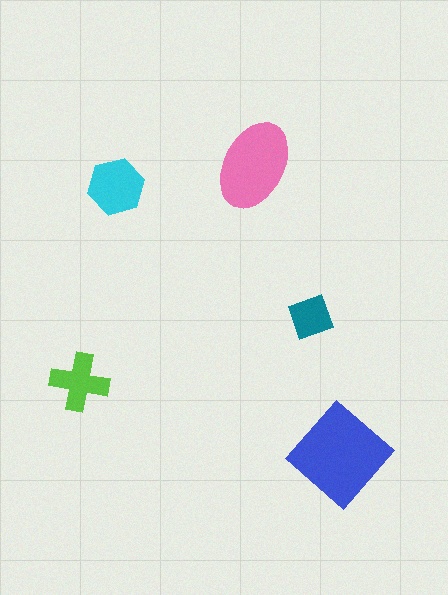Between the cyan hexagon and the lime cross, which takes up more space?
The cyan hexagon.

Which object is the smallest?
The teal diamond.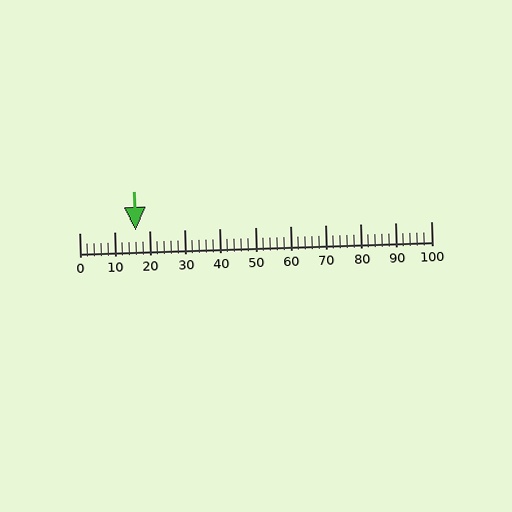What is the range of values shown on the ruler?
The ruler shows values from 0 to 100.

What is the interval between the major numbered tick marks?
The major tick marks are spaced 10 units apart.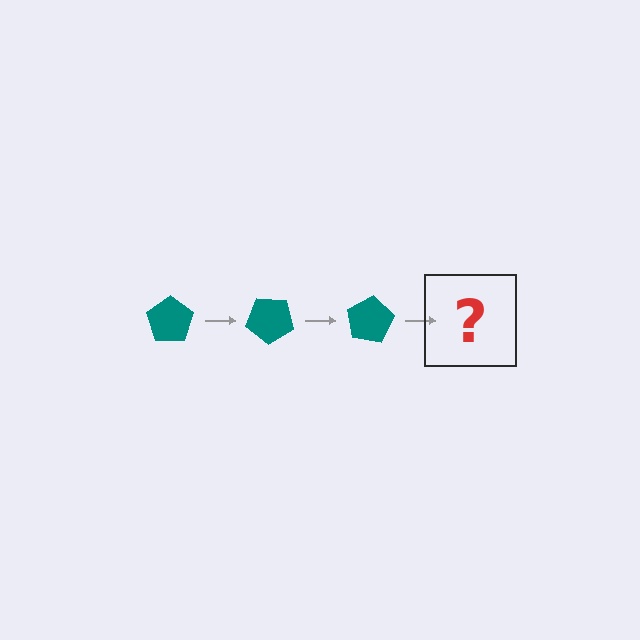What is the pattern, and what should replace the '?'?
The pattern is that the pentagon rotates 40 degrees each step. The '?' should be a teal pentagon rotated 120 degrees.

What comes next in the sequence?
The next element should be a teal pentagon rotated 120 degrees.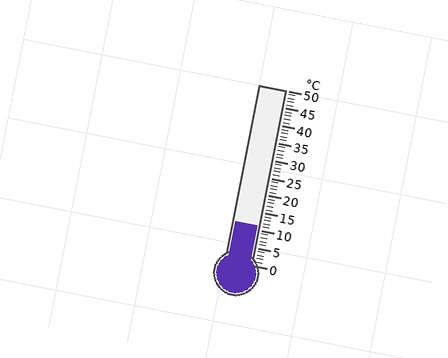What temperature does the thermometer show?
The thermometer shows approximately 11°C.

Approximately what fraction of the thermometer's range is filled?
The thermometer is filled to approximately 20% of its range.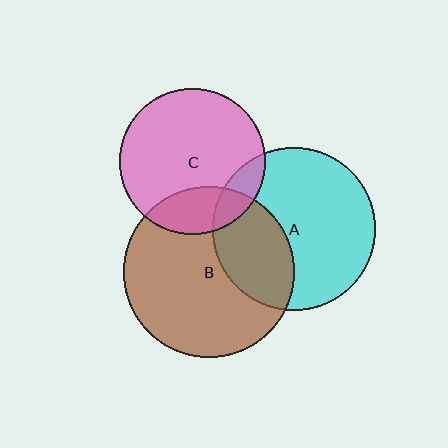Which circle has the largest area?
Circle B (brown).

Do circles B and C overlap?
Yes.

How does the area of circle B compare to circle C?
Approximately 1.4 times.